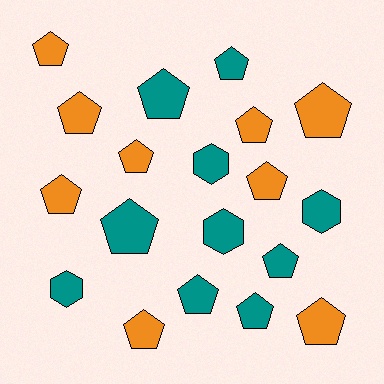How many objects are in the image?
There are 19 objects.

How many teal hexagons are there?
There are 4 teal hexagons.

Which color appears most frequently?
Teal, with 10 objects.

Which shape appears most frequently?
Pentagon, with 15 objects.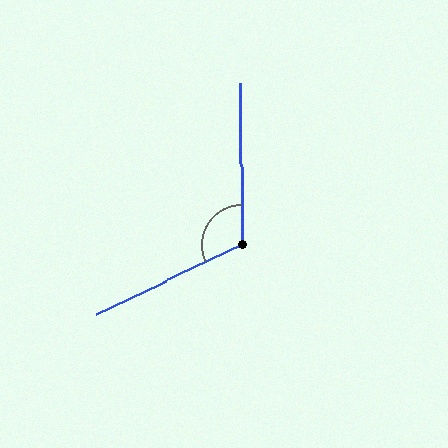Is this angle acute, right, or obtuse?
It is obtuse.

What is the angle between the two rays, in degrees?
Approximately 115 degrees.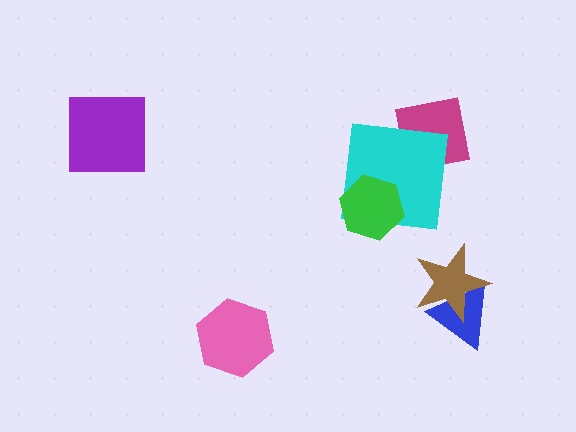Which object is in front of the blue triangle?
The brown star is in front of the blue triangle.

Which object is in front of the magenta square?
The cyan square is in front of the magenta square.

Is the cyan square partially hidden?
Yes, it is partially covered by another shape.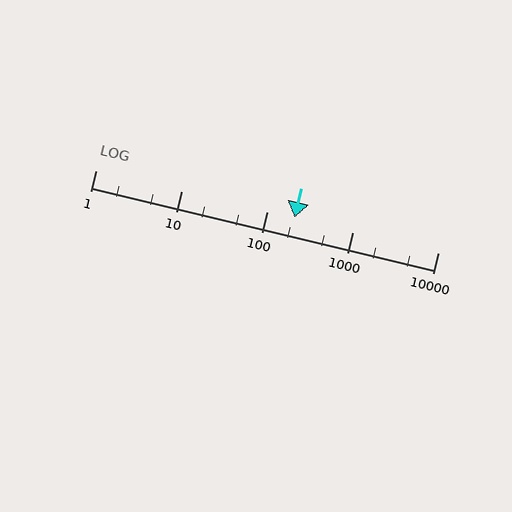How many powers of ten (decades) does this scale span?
The scale spans 4 decades, from 1 to 10000.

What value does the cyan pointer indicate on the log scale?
The pointer indicates approximately 210.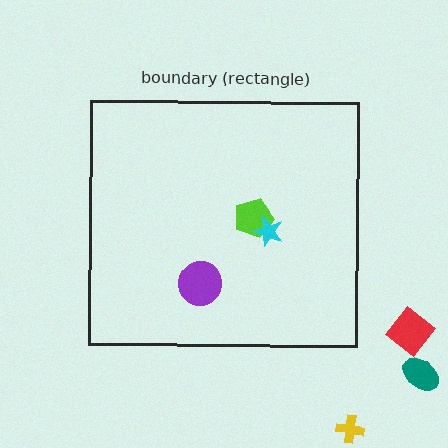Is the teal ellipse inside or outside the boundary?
Outside.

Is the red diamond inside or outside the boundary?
Outside.